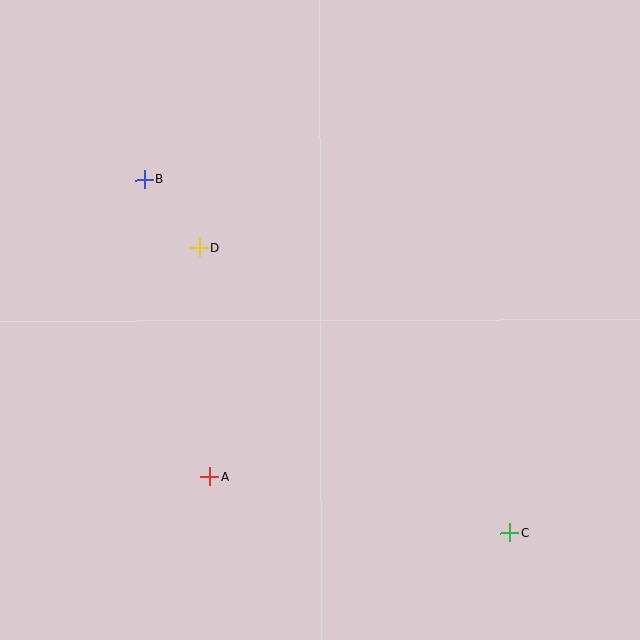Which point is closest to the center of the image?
Point D at (199, 248) is closest to the center.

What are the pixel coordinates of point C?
Point C is at (509, 533).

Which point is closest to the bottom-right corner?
Point C is closest to the bottom-right corner.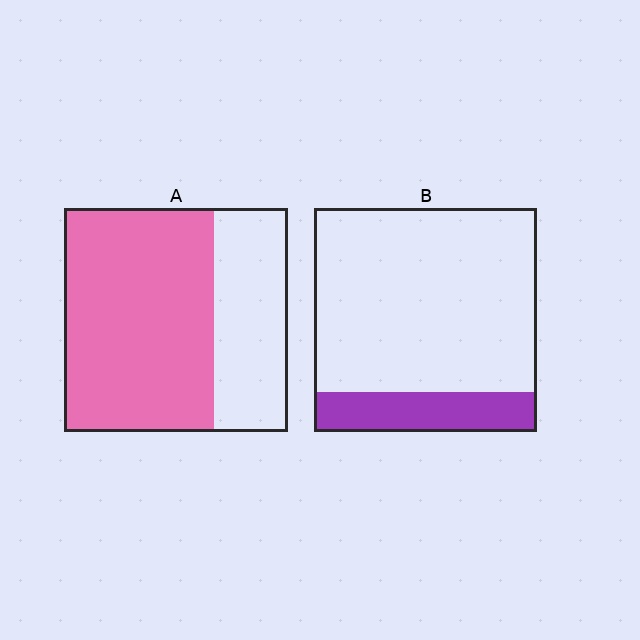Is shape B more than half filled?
No.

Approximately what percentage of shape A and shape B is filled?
A is approximately 65% and B is approximately 20%.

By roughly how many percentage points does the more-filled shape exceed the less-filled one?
By roughly 50 percentage points (A over B).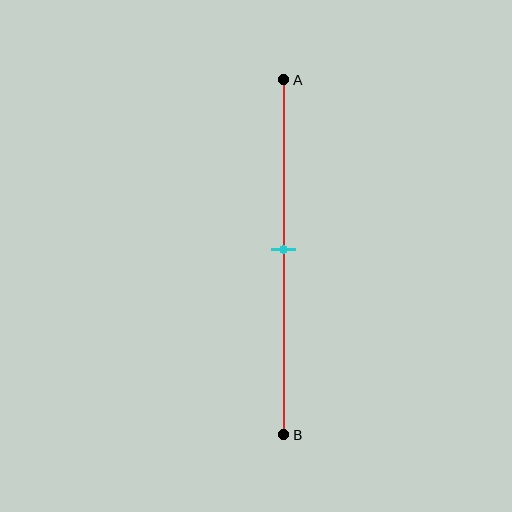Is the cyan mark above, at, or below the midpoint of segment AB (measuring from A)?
The cyan mark is approximately at the midpoint of segment AB.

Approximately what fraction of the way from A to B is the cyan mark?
The cyan mark is approximately 50% of the way from A to B.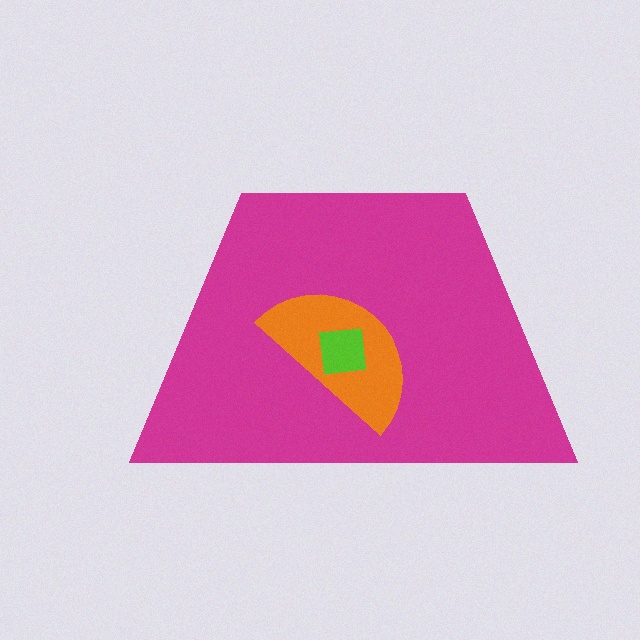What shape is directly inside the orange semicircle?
The lime square.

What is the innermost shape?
The lime square.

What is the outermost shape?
The magenta trapezoid.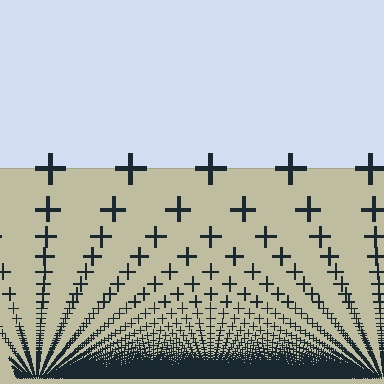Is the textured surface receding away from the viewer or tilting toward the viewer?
The surface appears to tilt toward the viewer. Texture elements get larger and sparser toward the top.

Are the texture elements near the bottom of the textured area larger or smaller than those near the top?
Smaller. The gradient is inverted — elements near the bottom are smaller and denser.